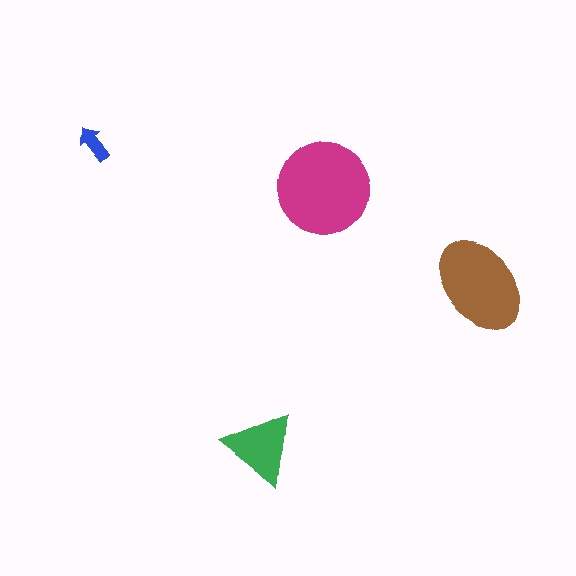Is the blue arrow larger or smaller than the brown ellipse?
Smaller.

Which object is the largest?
The magenta circle.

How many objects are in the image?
There are 4 objects in the image.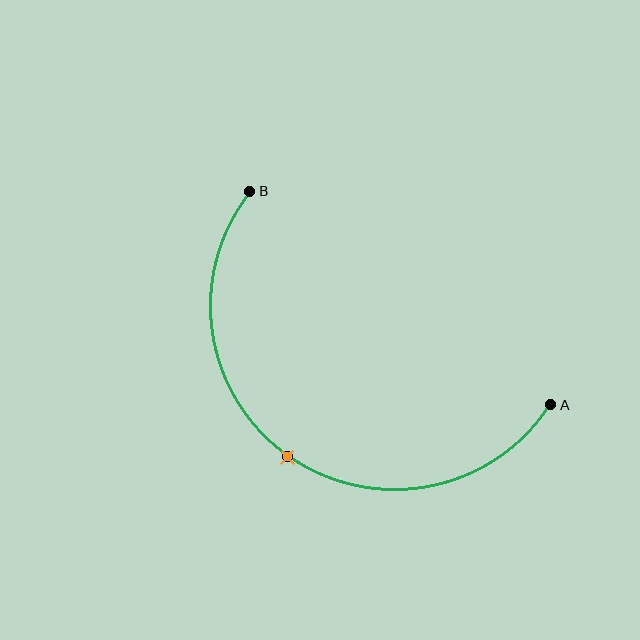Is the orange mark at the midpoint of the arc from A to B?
Yes. The orange mark lies on the arc at equal arc-length from both A and B — it is the arc midpoint.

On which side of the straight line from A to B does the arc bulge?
The arc bulges below and to the left of the straight line connecting A and B.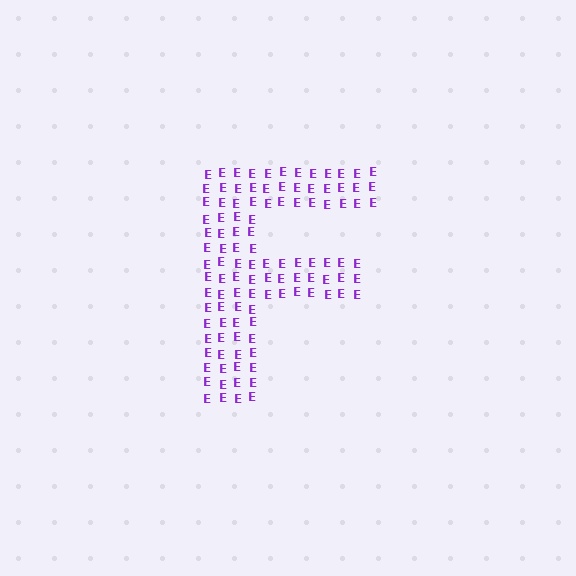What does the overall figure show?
The overall figure shows the letter F.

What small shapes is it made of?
It is made of small letter E's.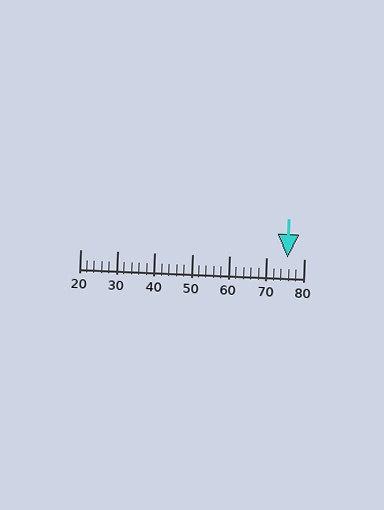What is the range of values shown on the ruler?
The ruler shows values from 20 to 80.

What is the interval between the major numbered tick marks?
The major tick marks are spaced 10 units apart.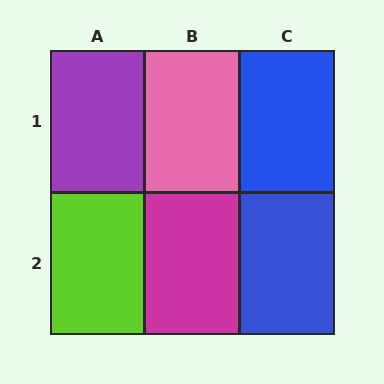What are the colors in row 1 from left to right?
Purple, pink, blue.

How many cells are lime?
1 cell is lime.